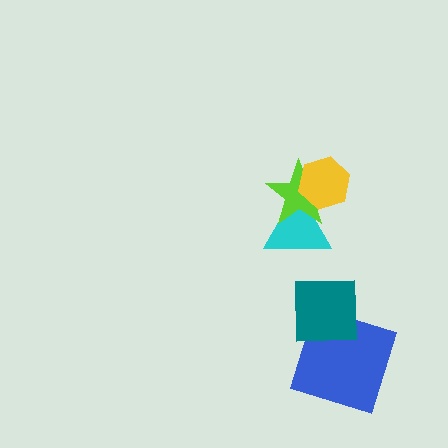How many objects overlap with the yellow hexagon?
2 objects overlap with the yellow hexagon.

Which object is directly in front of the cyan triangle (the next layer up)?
The lime star is directly in front of the cyan triangle.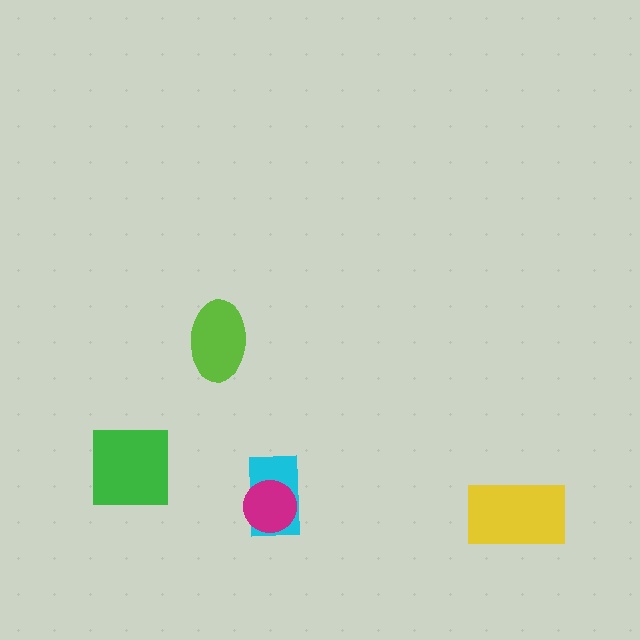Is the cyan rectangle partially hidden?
Yes, it is partially covered by another shape.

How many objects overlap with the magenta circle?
1 object overlaps with the magenta circle.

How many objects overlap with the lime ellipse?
0 objects overlap with the lime ellipse.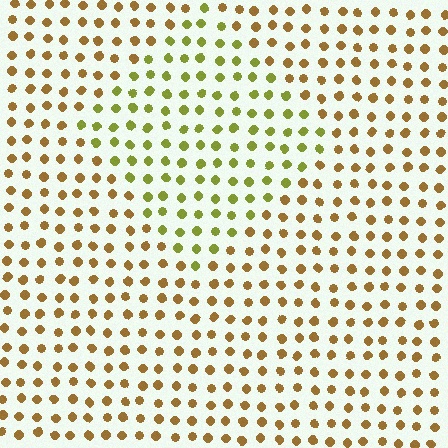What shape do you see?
I see a diamond.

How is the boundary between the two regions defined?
The boundary is defined purely by a slight shift in hue (about 37 degrees). Spacing, size, and orientation are identical on both sides.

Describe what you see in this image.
The image is filled with small brown elements in a uniform arrangement. A diamond-shaped region is visible where the elements are tinted to a slightly different hue, forming a subtle color boundary.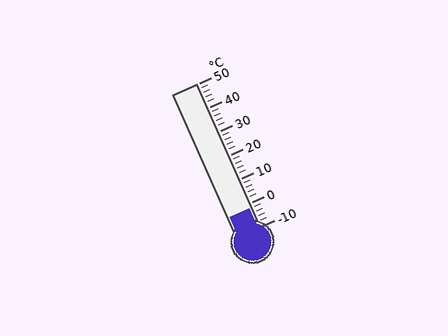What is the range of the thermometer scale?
The thermometer scale ranges from -10°C to 50°C.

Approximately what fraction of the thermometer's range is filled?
The thermometer is filled to approximately 15% of its range.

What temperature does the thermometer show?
The thermometer shows approximately -2°C.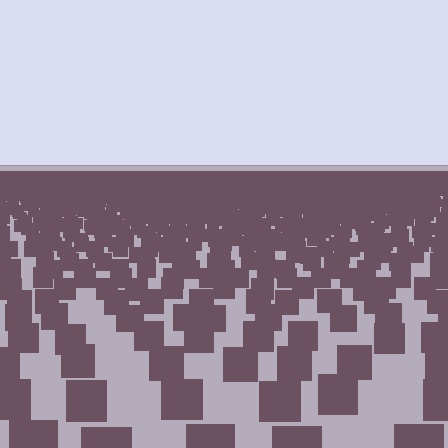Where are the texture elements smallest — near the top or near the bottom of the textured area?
Near the top.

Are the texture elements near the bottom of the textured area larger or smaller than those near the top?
Larger. Near the bottom, elements are closer to the viewer and appear at a bigger on-screen size.